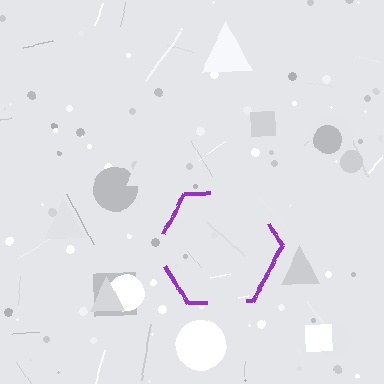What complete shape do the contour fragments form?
The contour fragments form a hexagon.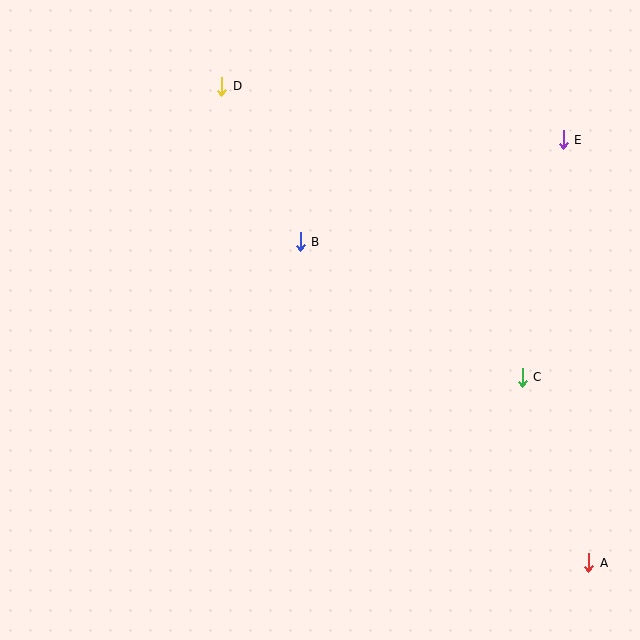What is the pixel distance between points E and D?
The distance between E and D is 346 pixels.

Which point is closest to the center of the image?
Point B at (300, 242) is closest to the center.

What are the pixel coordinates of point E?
Point E is at (563, 140).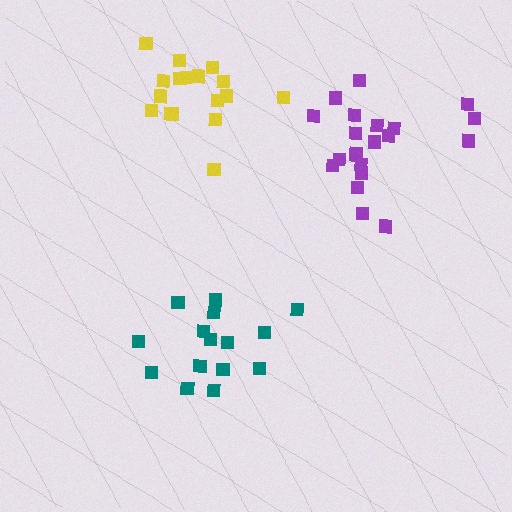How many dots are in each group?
Group 1: 15 dots, Group 2: 17 dots, Group 3: 21 dots (53 total).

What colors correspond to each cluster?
The clusters are colored: teal, yellow, purple.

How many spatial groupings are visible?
There are 3 spatial groupings.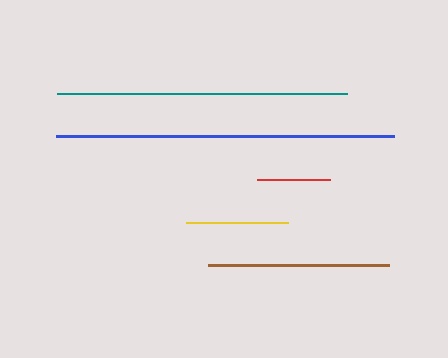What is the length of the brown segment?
The brown segment is approximately 181 pixels long.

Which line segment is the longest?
The blue line is the longest at approximately 338 pixels.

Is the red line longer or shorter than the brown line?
The brown line is longer than the red line.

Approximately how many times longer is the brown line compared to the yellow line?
The brown line is approximately 1.8 times the length of the yellow line.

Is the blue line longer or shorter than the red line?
The blue line is longer than the red line.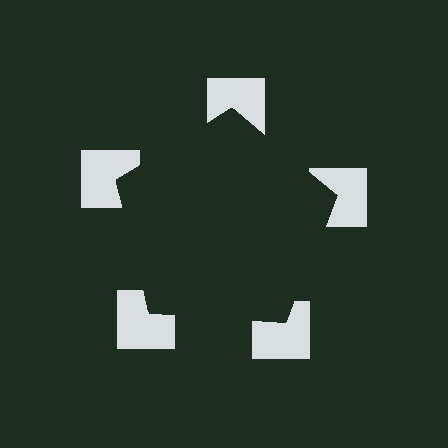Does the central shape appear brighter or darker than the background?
It typically appears slightly darker than the background, even though no actual brightness change is drawn.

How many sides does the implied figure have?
5 sides.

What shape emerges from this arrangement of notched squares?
An illusory pentagon — its edges are inferred from the aligned wedge cuts in the notched squares, not physically drawn.